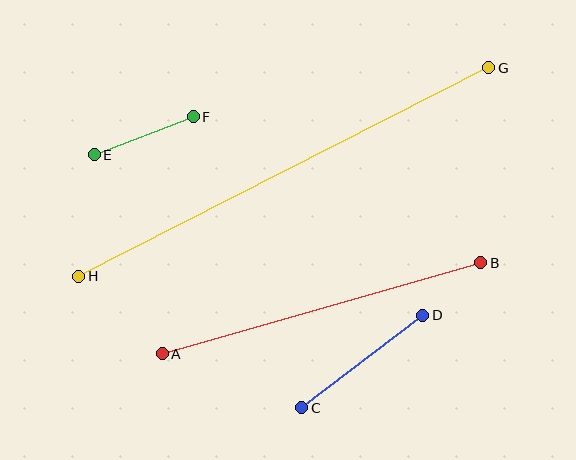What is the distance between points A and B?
The distance is approximately 331 pixels.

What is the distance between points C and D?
The distance is approximately 152 pixels.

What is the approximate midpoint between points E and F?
The midpoint is at approximately (144, 136) pixels.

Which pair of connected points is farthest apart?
Points G and H are farthest apart.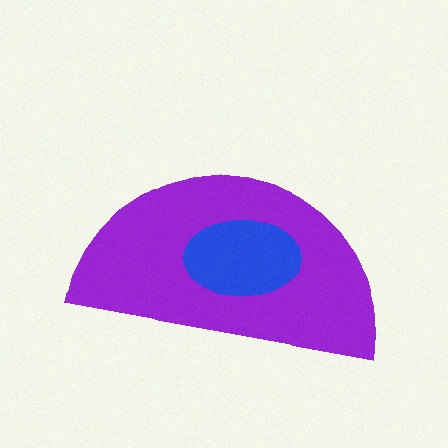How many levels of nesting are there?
2.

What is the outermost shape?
The purple semicircle.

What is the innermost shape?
The blue ellipse.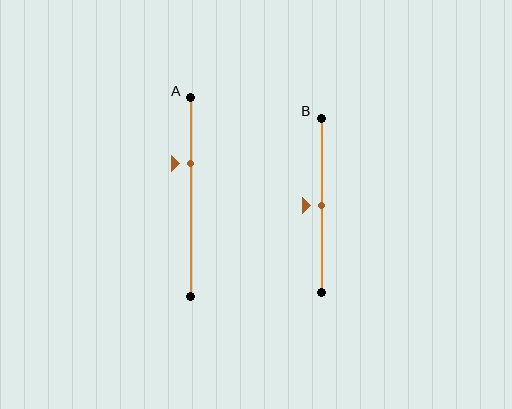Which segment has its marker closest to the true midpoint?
Segment B has its marker closest to the true midpoint.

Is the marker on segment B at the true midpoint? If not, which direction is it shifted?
Yes, the marker on segment B is at the true midpoint.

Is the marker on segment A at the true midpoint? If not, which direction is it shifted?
No, the marker on segment A is shifted upward by about 17% of the segment length.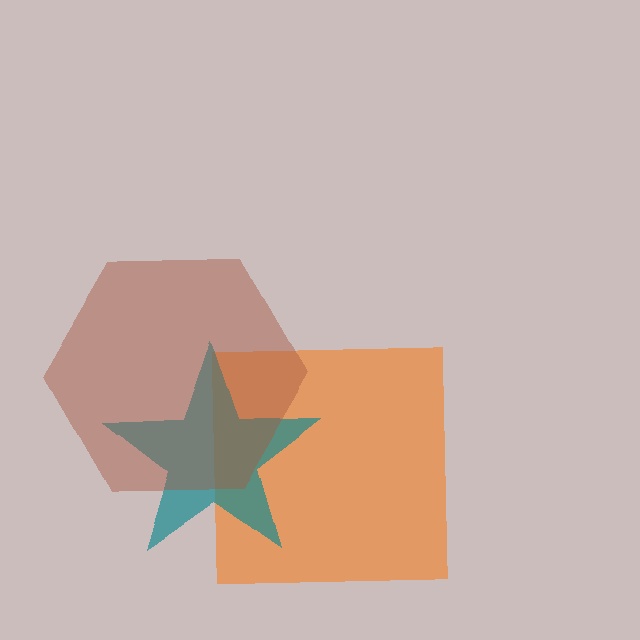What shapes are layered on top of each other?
The layered shapes are: an orange square, a teal star, a brown hexagon.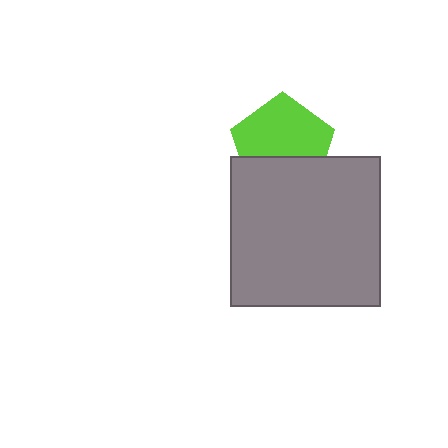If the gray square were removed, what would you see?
You would see the complete lime pentagon.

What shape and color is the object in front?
The object in front is a gray square.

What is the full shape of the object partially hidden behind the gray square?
The partially hidden object is a lime pentagon.